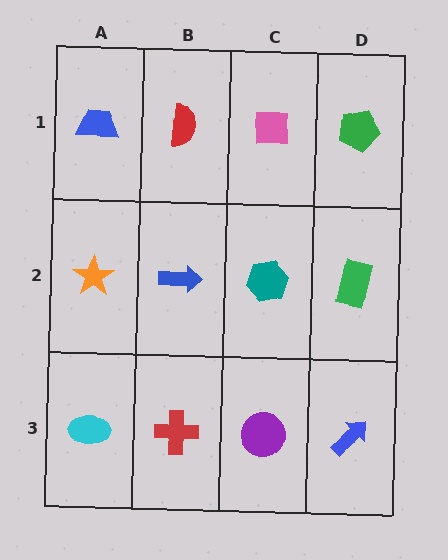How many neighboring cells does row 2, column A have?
3.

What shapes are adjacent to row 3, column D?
A green rectangle (row 2, column D), a purple circle (row 3, column C).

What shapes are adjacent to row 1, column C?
A teal hexagon (row 2, column C), a red semicircle (row 1, column B), a green pentagon (row 1, column D).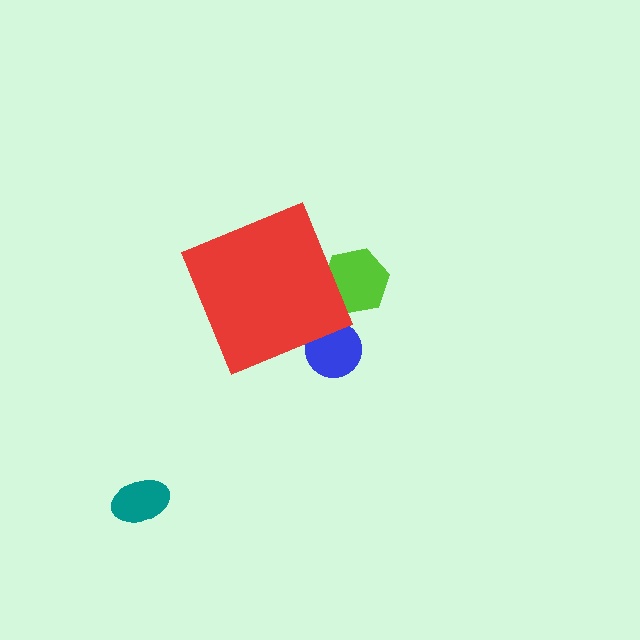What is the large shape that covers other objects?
A red diamond.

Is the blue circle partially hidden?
Yes, the blue circle is partially hidden behind the red diamond.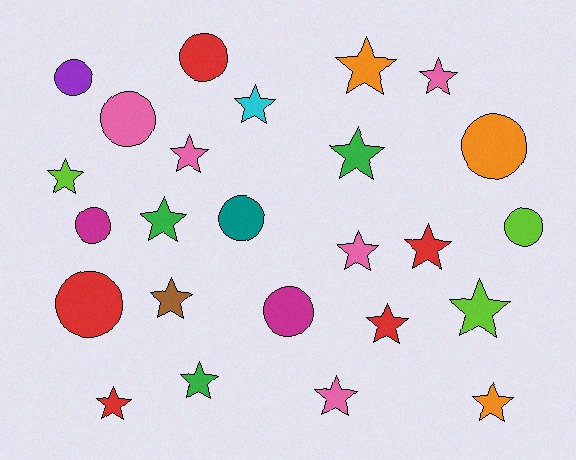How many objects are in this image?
There are 25 objects.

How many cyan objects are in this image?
There is 1 cyan object.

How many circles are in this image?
There are 9 circles.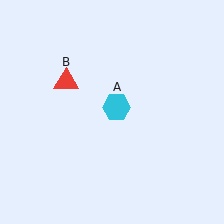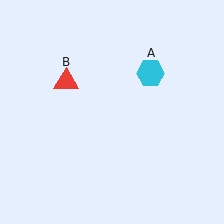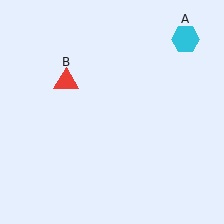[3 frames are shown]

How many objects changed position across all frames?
1 object changed position: cyan hexagon (object A).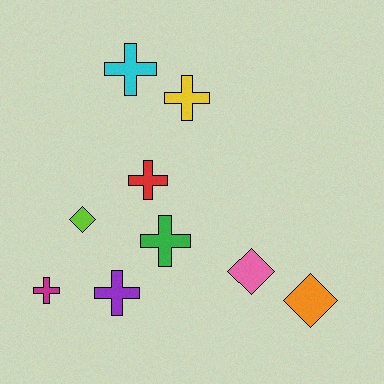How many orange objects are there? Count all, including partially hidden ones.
There is 1 orange object.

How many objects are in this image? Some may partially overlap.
There are 9 objects.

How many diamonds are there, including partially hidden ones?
There are 3 diamonds.